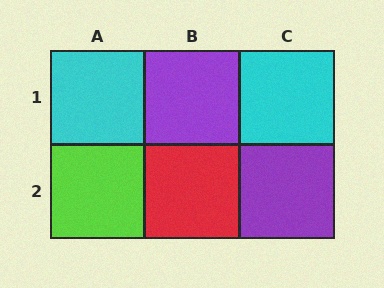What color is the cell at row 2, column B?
Red.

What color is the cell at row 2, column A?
Lime.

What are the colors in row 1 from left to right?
Cyan, purple, cyan.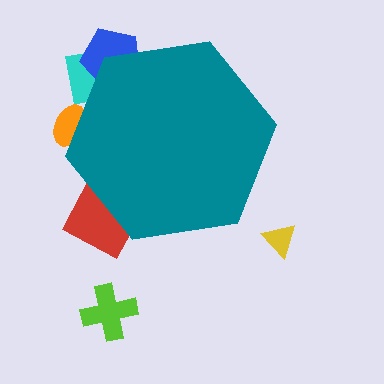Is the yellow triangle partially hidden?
No, the yellow triangle is fully visible.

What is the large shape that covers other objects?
A teal hexagon.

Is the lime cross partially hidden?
No, the lime cross is fully visible.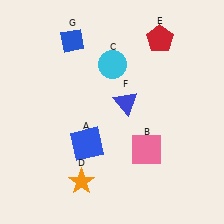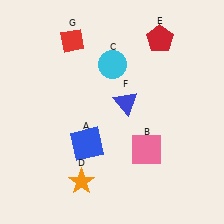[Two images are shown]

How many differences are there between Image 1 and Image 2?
There is 1 difference between the two images.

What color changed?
The diamond (G) changed from blue in Image 1 to red in Image 2.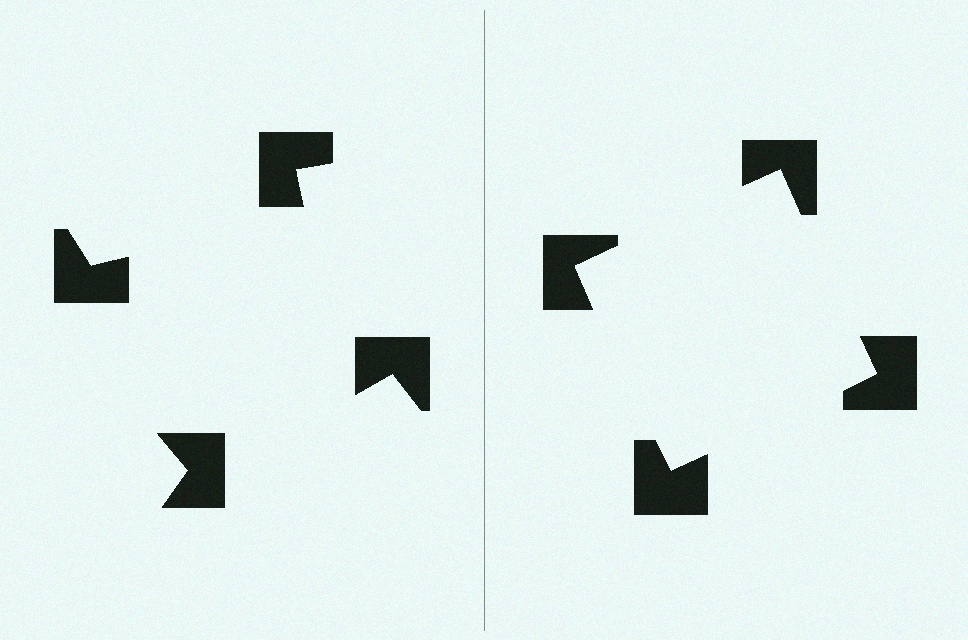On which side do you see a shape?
An illusory square appears on the right side. On the left side the wedge cuts are rotated, so no coherent shape forms.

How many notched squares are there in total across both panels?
8 — 4 on each side.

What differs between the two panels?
The notched squares are positioned identically on both sides; only the wedge orientations differ. On the right they align to a square; on the left they are misaligned.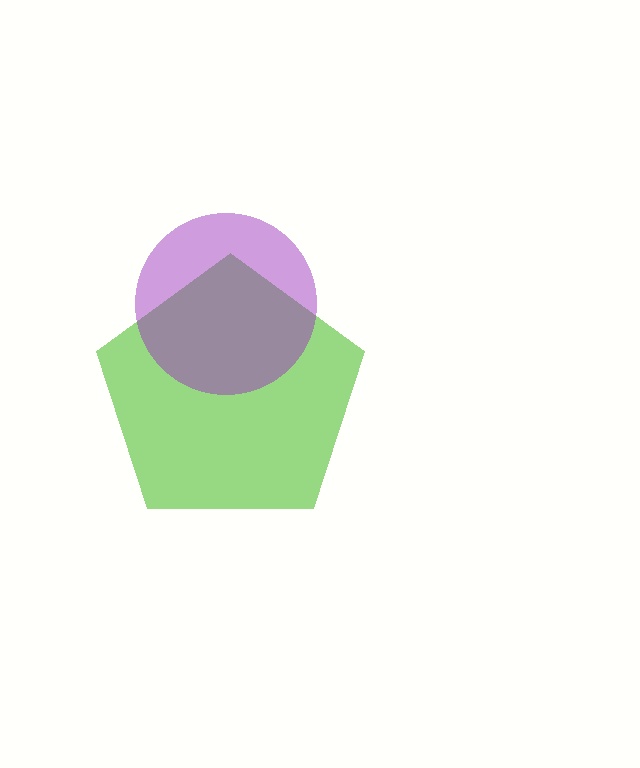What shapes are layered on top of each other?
The layered shapes are: a lime pentagon, a purple circle.